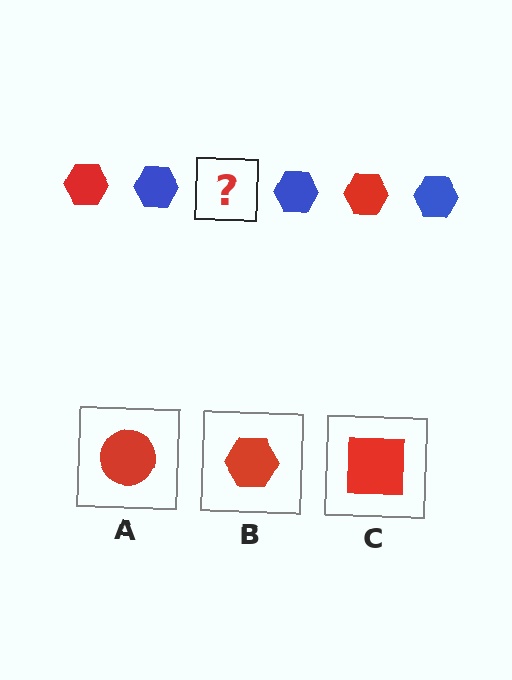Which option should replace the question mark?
Option B.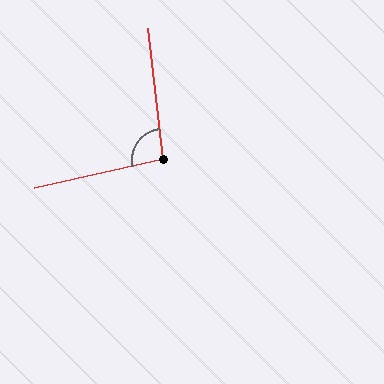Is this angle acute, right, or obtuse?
It is obtuse.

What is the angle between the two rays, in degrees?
Approximately 96 degrees.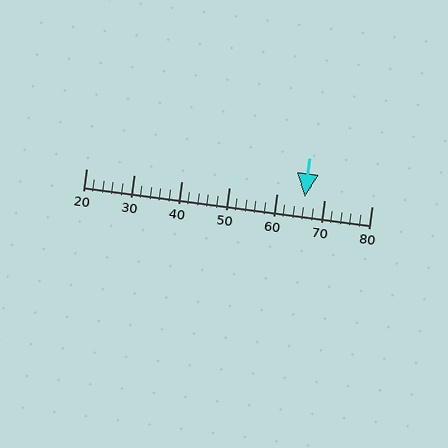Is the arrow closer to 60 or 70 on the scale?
The arrow is closer to 70.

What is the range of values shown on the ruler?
The ruler shows values from 20 to 80.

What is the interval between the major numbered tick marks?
The major tick marks are spaced 10 units apart.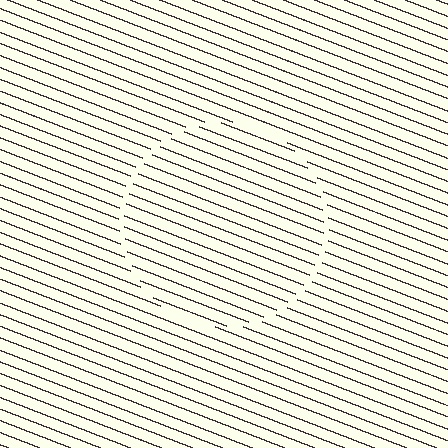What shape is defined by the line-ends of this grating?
An illusory circle. The interior of the shape contains the same grating, shifted by half a period — the contour is defined by the phase discontinuity where line-ends from the inner and outer gratings abut.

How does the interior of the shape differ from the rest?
The interior of the shape contains the same grating, shifted by half a period — the contour is defined by the phase discontinuity where line-ends from the inner and outer gratings abut.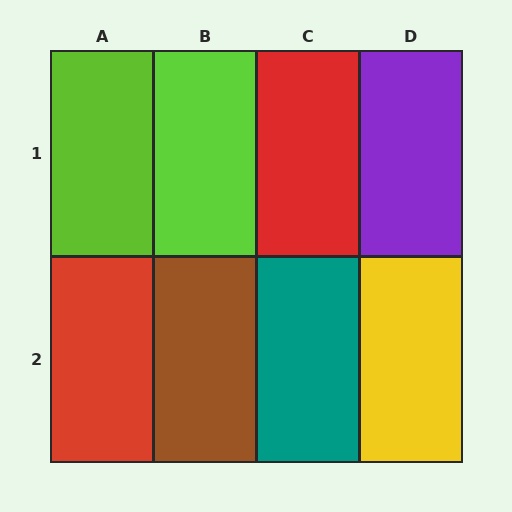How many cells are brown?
1 cell is brown.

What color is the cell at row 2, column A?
Red.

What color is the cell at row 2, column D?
Yellow.